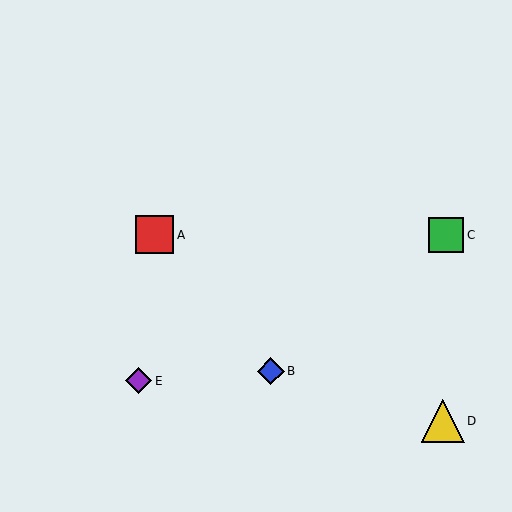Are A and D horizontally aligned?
No, A is at y≈235 and D is at y≈421.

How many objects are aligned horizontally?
2 objects (A, C) are aligned horizontally.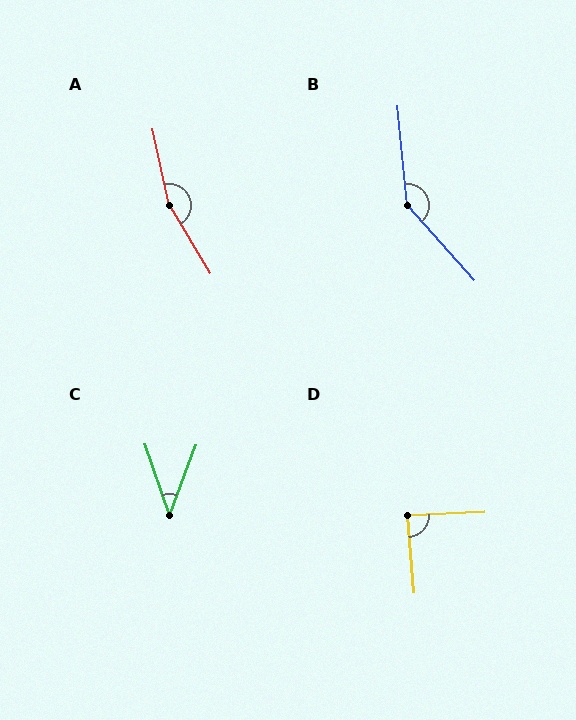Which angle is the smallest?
C, at approximately 40 degrees.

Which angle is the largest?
A, at approximately 161 degrees.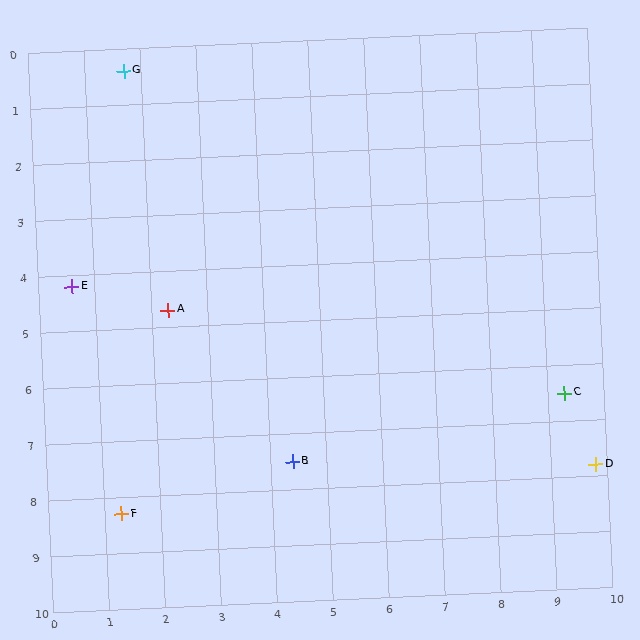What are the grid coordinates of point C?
Point C is at approximately (9.3, 6.5).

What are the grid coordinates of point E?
Point E is at approximately (0.6, 4.2).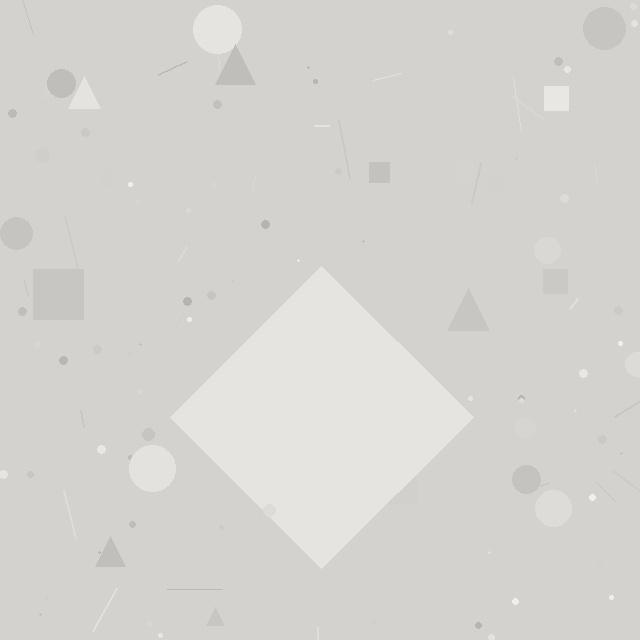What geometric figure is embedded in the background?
A diamond is embedded in the background.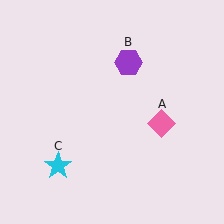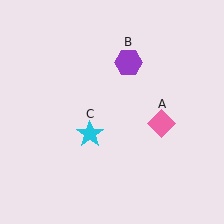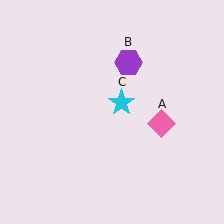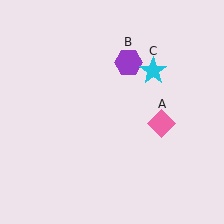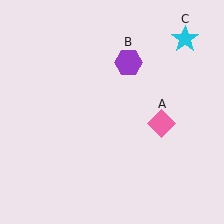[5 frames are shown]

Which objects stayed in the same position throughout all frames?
Pink diamond (object A) and purple hexagon (object B) remained stationary.